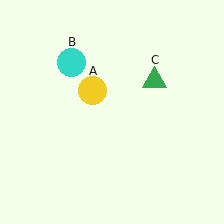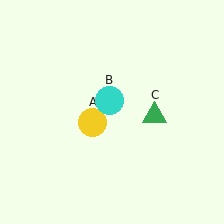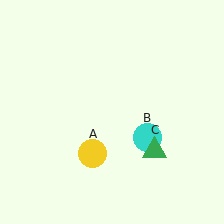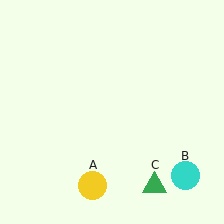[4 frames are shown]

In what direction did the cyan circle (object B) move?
The cyan circle (object B) moved down and to the right.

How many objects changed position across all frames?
3 objects changed position: yellow circle (object A), cyan circle (object B), green triangle (object C).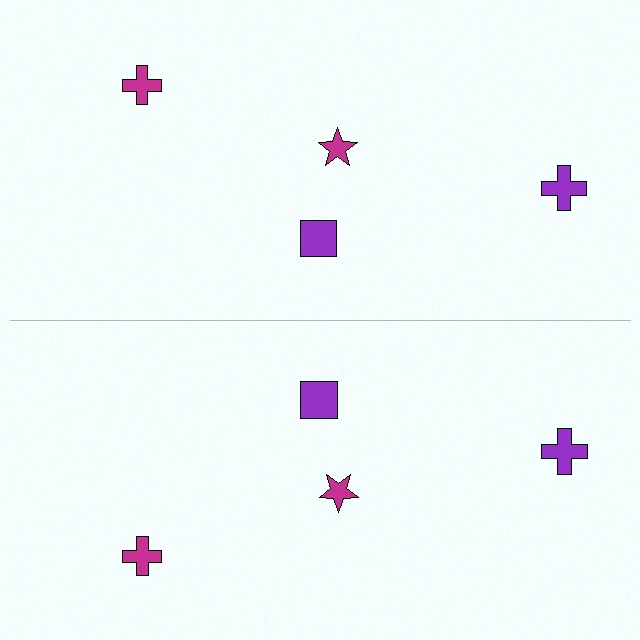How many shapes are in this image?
There are 8 shapes in this image.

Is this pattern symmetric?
Yes, this pattern has bilateral (reflection) symmetry.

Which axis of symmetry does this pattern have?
The pattern has a horizontal axis of symmetry running through the center of the image.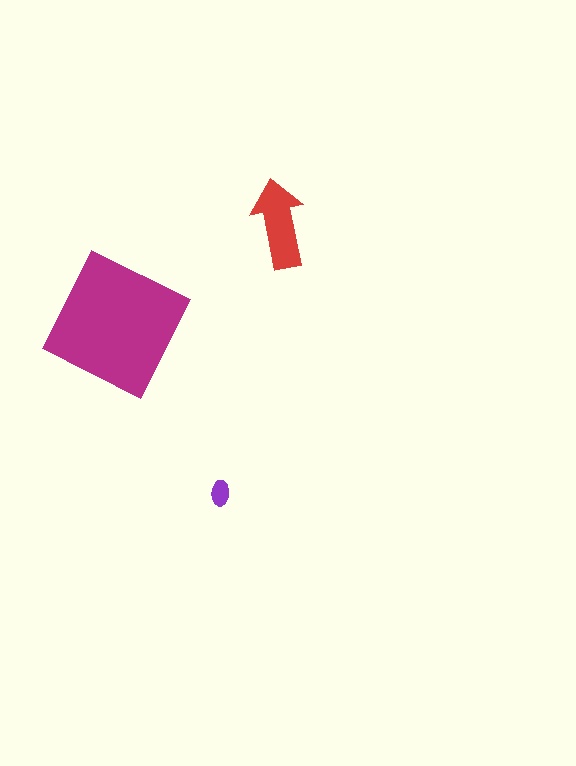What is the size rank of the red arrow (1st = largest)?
2nd.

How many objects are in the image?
There are 3 objects in the image.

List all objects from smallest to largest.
The purple ellipse, the red arrow, the magenta square.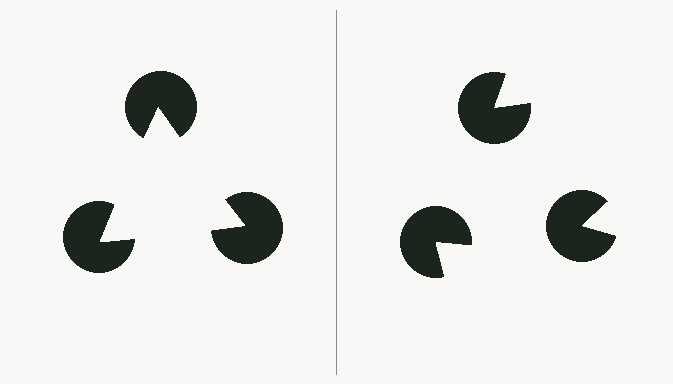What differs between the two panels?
The pac-man discs are positioned identically on both sides; only the wedge orientations differ. On the left they align to a triangle; on the right they are misaligned.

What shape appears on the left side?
An illusory triangle.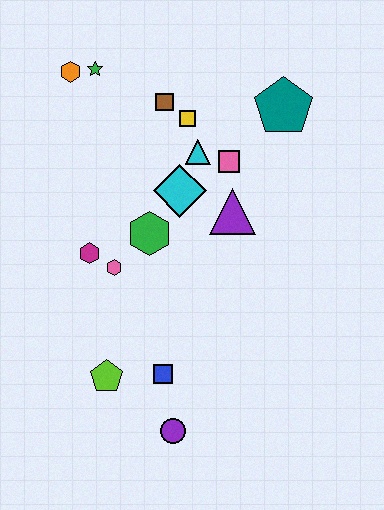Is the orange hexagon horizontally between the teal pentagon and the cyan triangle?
No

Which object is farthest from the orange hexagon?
The purple circle is farthest from the orange hexagon.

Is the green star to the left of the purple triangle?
Yes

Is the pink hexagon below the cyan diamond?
Yes